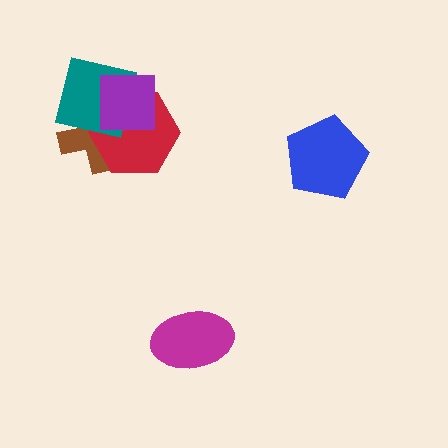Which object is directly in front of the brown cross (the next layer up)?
The red hexagon is directly in front of the brown cross.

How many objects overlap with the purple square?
3 objects overlap with the purple square.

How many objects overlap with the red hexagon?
3 objects overlap with the red hexagon.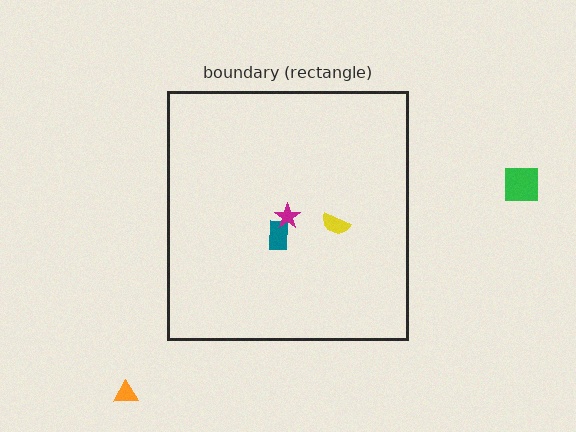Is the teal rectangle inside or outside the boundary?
Inside.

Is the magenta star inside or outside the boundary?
Inside.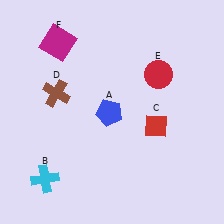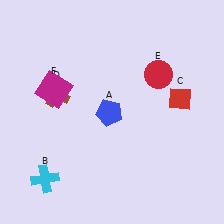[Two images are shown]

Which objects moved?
The objects that moved are: the red diamond (C), the magenta square (F).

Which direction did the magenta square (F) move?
The magenta square (F) moved down.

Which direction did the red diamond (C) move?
The red diamond (C) moved up.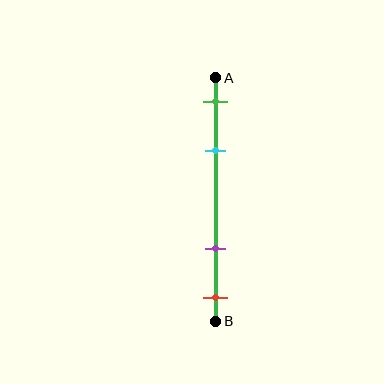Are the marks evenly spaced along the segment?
No, the marks are not evenly spaced.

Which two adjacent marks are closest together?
The green and cyan marks are the closest adjacent pair.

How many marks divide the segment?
There are 4 marks dividing the segment.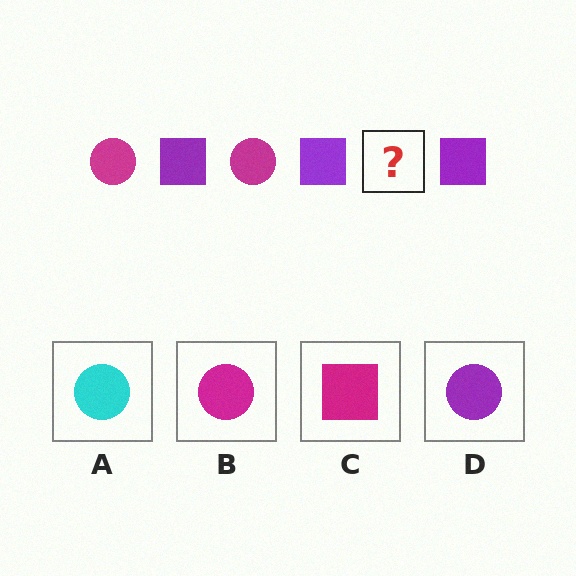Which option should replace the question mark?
Option B.